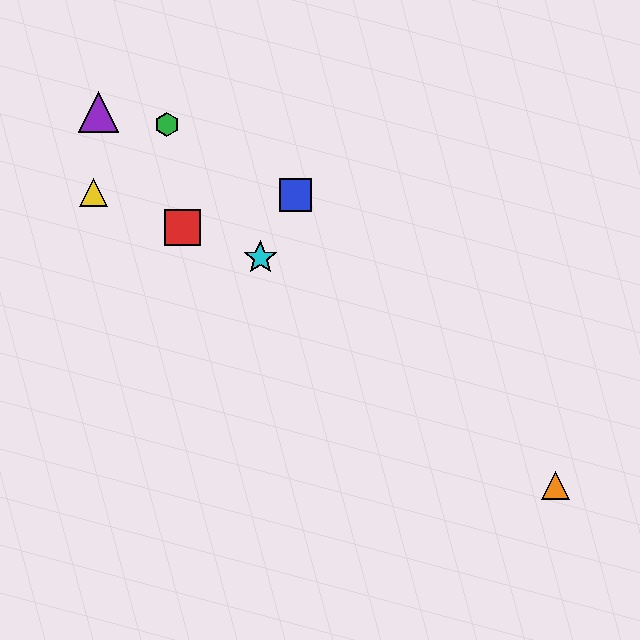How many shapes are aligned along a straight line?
3 shapes (the red square, the yellow triangle, the cyan star) are aligned along a straight line.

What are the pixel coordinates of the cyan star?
The cyan star is at (260, 258).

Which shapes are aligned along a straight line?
The red square, the yellow triangle, the cyan star are aligned along a straight line.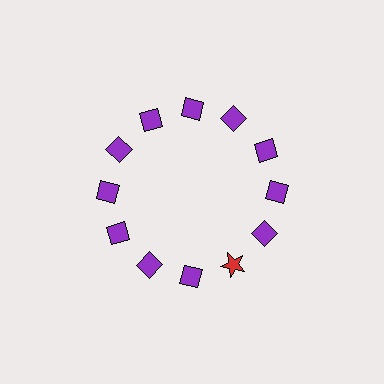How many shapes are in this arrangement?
There are 12 shapes arranged in a ring pattern.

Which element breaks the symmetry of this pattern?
The red star at roughly the 5 o'clock position breaks the symmetry. All other shapes are purple diamonds.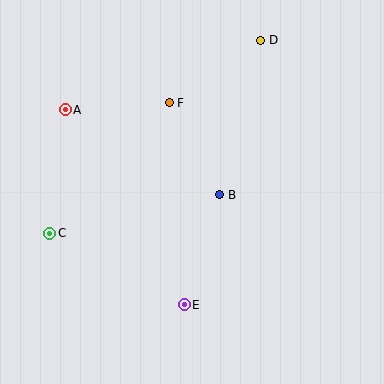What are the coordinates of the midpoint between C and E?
The midpoint between C and E is at (117, 269).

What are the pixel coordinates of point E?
Point E is at (184, 305).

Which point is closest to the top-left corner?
Point A is closest to the top-left corner.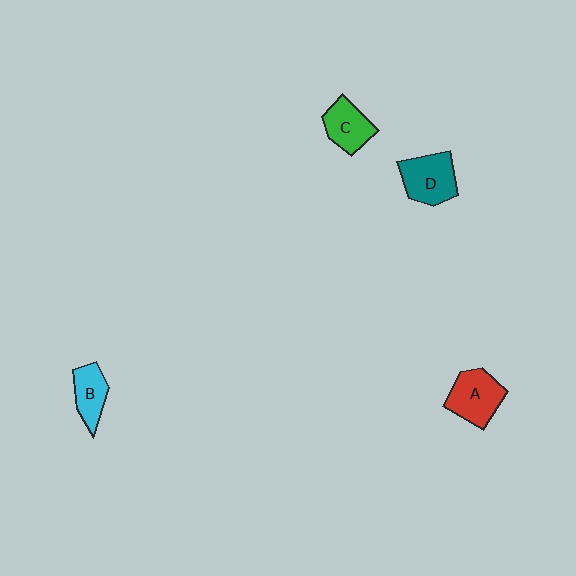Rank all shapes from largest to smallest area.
From largest to smallest: A (red), D (teal), C (green), B (cyan).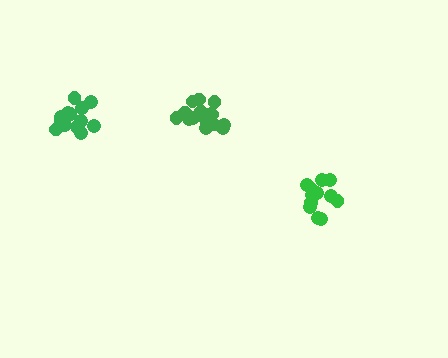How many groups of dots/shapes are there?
There are 3 groups.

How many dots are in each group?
Group 1: 15 dots, Group 2: 13 dots, Group 3: 12 dots (40 total).